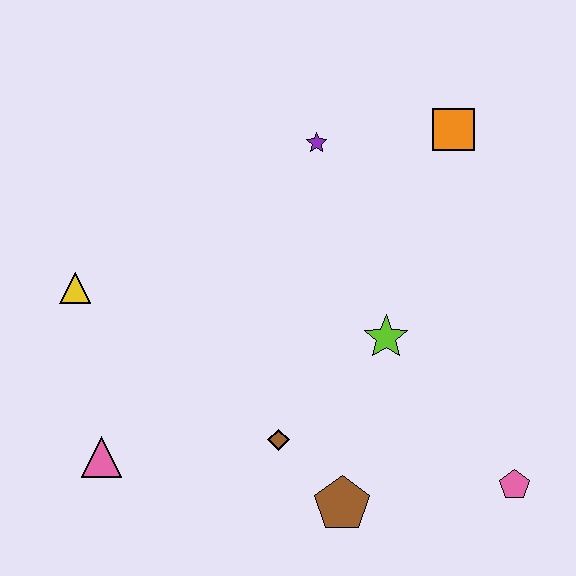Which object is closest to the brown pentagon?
The brown diamond is closest to the brown pentagon.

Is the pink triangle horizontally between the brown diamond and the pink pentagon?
No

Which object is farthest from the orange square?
The pink triangle is farthest from the orange square.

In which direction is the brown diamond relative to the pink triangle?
The brown diamond is to the right of the pink triangle.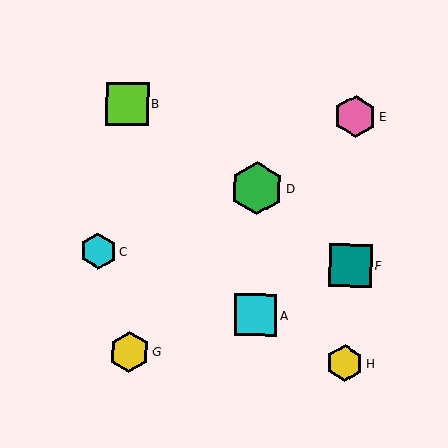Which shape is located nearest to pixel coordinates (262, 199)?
The green hexagon (labeled D) at (257, 188) is nearest to that location.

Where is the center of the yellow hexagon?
The center of the yellow hexagon is at (129, 352).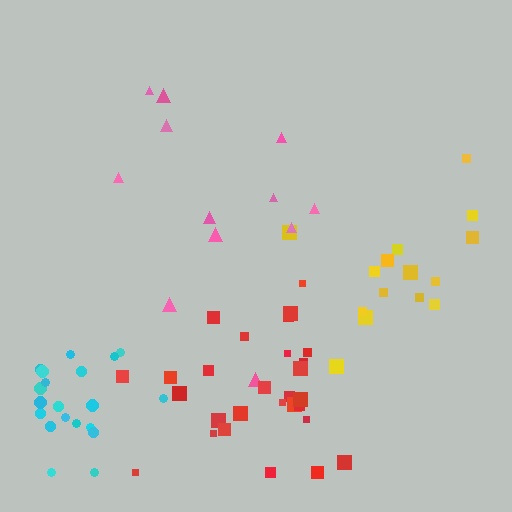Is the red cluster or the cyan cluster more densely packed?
Red.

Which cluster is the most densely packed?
Red.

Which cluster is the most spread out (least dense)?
Pink.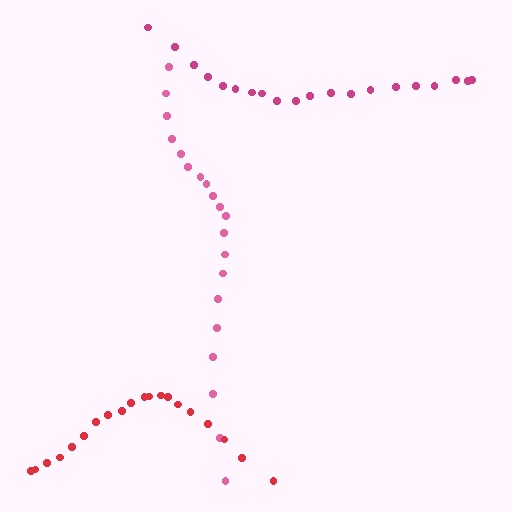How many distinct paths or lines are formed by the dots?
There are 3 distinct paths.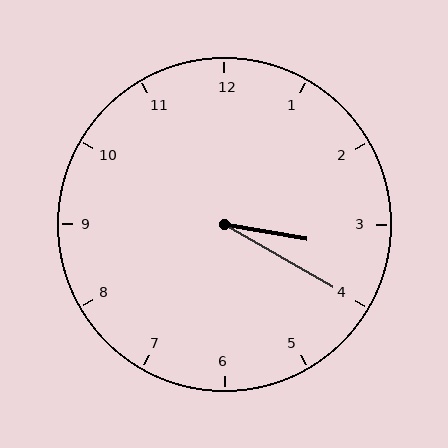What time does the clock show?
3:20.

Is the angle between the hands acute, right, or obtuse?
It is acute.